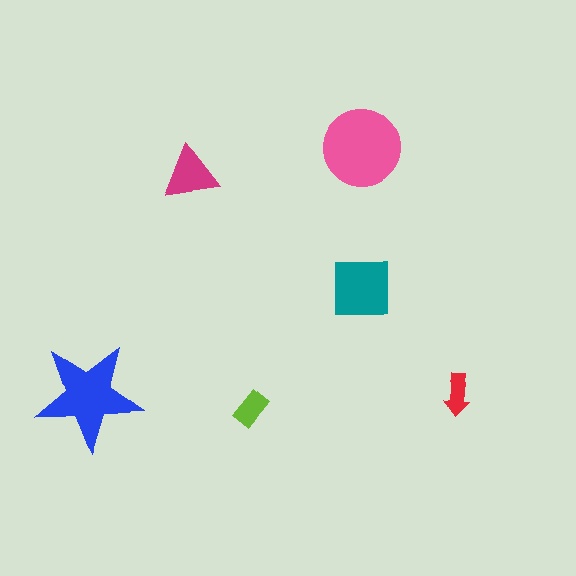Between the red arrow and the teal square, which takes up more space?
The teal square.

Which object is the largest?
The pink circle.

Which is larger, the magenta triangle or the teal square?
The teal square.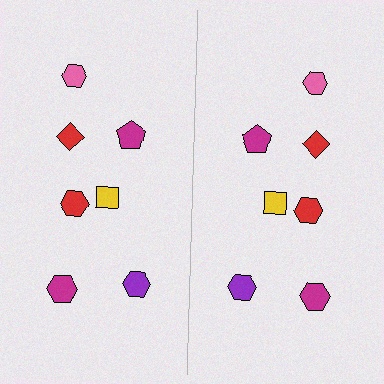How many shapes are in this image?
There are 14 shapes in this image.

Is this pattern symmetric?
Yes, this pattern has bilateral (reflection) symmetry.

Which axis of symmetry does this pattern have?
The pattern has a vertical axis of symmetry running through the center of the image.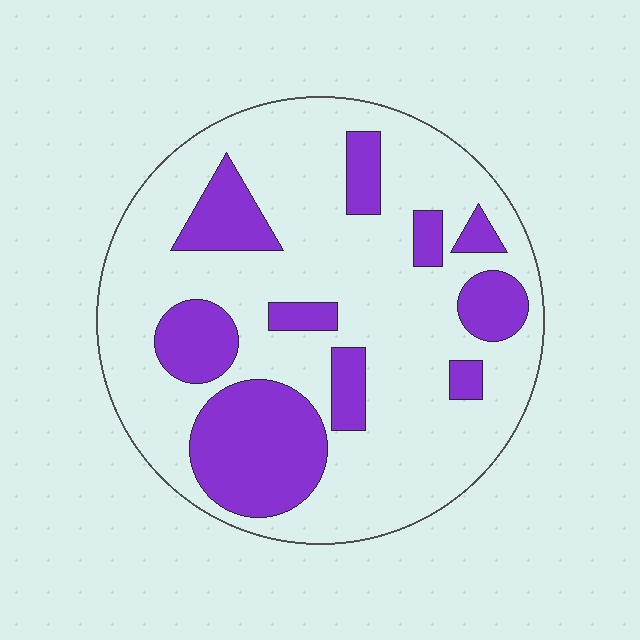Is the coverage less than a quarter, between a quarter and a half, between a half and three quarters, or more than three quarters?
Between a quarter and a half.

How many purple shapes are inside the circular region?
10.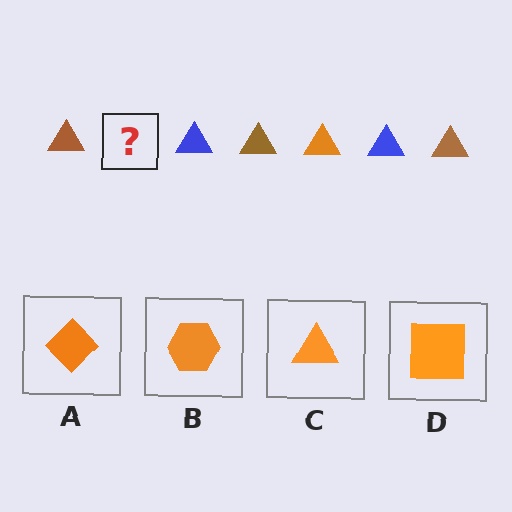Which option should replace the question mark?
Option C.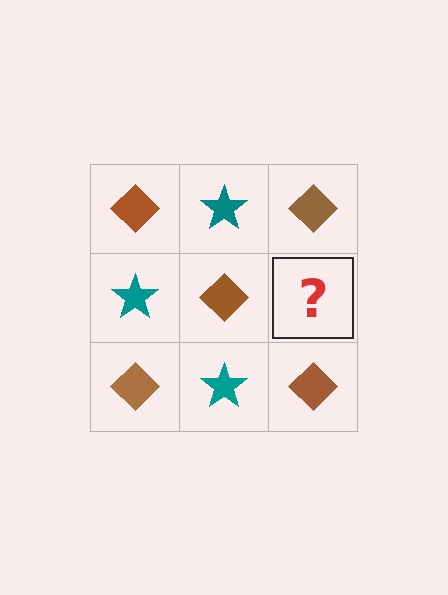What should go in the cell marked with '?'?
The missing cell should contain a teal star.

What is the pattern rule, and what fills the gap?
The rule is that it alternates brown diamond and teal star in a checkerboard pattern. The gap should be filled with a teal star.